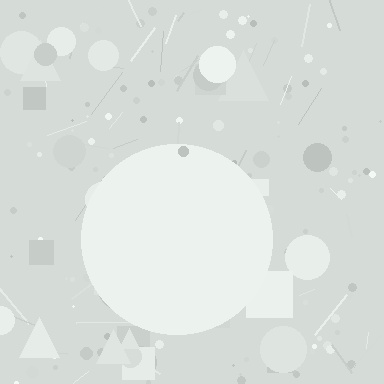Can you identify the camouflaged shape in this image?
The camouflaged shape is a circle.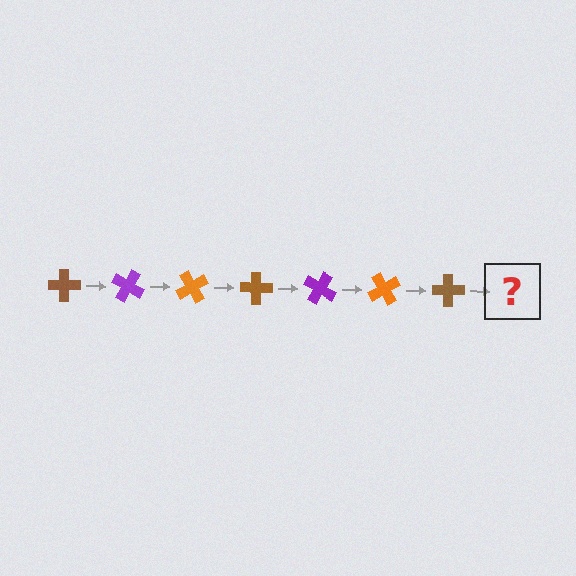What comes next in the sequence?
The next element should be a purple cross, rotated 210 degrees from the start.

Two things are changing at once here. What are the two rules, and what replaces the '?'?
The two rules are that it rotates 30 degrees each step and the color cycles through brown, purple, and orange. The '?' should be a purple cross, rotated 210 degrees from the start.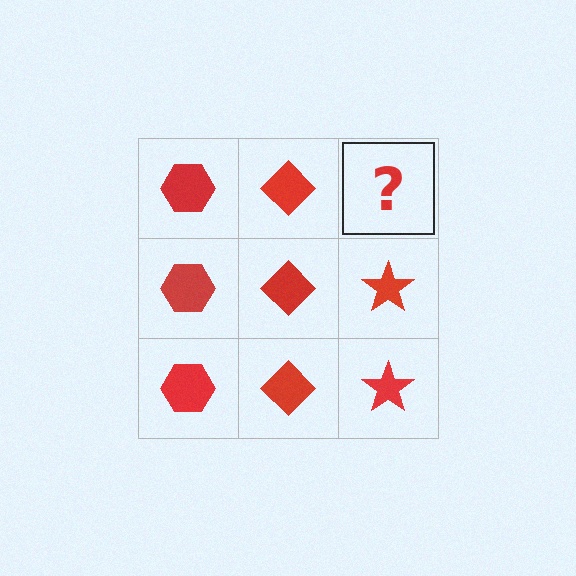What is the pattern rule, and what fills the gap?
The rule is that each column has a consistent shape. The gap should be filled with a red star.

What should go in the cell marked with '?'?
The missing cell should contain a red star.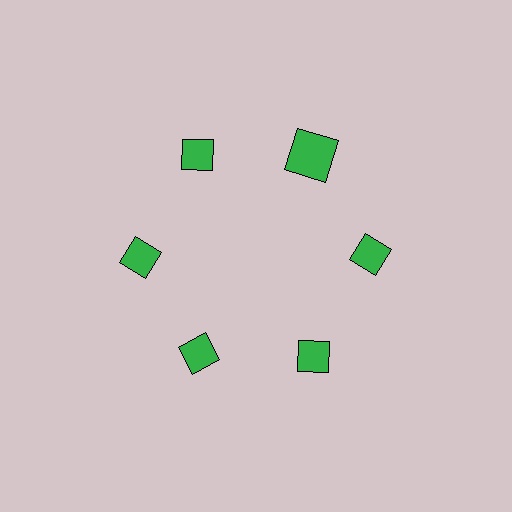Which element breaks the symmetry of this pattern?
The green square at roughly the 1 o'clock position breaks the symmetry. All other shapes are green diamonds.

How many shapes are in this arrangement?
There are 6 shapes arranged in a ring pattern.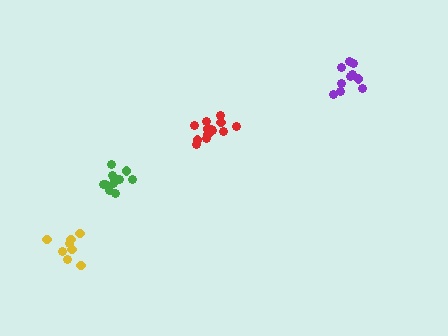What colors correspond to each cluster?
The clusters are colored: yellow, purple, red, green.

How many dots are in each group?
Group 1: 8 dots, Group 2: 10 dots, Group 3: 13 dots, Group 4: 11 dots (42 total).